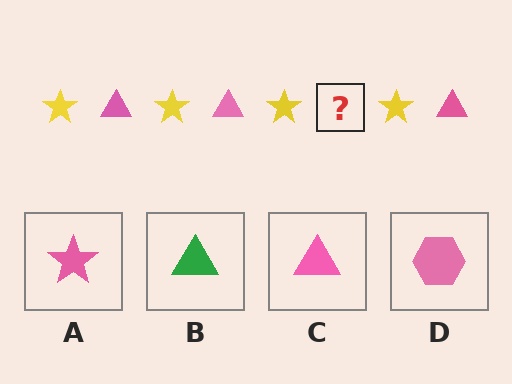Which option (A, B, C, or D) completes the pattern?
C.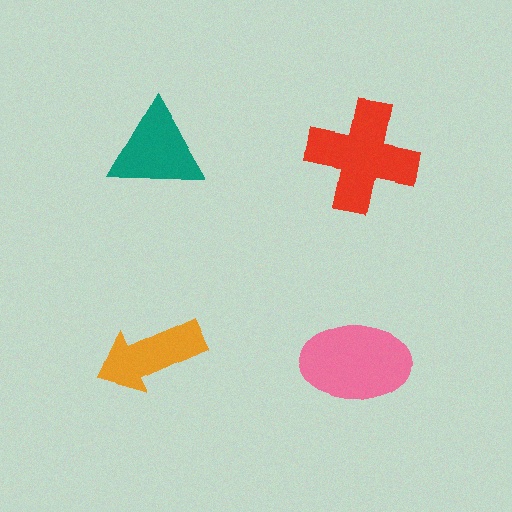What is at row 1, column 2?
A red cross.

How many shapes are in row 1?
2 shapes.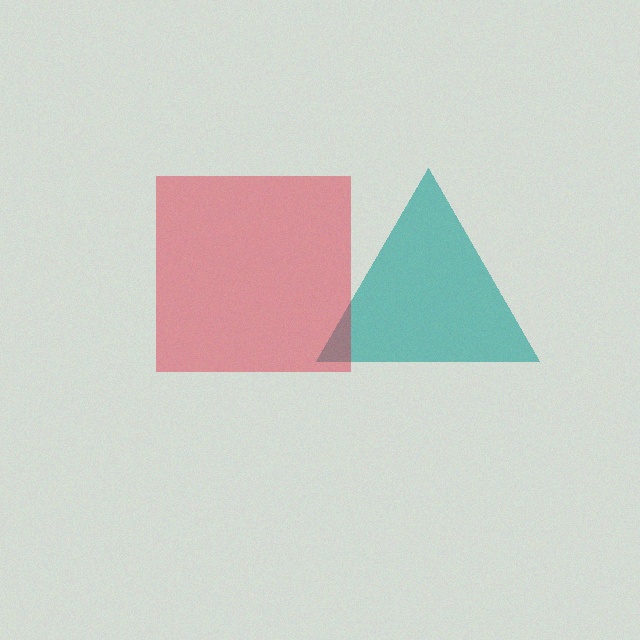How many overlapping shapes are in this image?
There are 2 overlapping shapes in the image.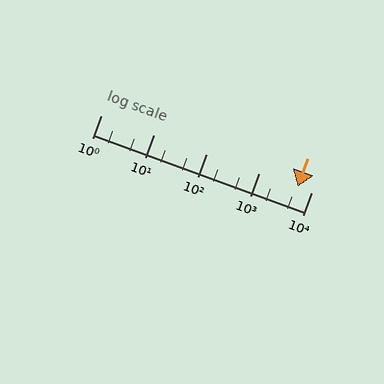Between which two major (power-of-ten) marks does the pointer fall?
The pointer is between 1000 and 10000.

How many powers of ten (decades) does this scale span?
The scale spans 4 decades, from 1 to 10000.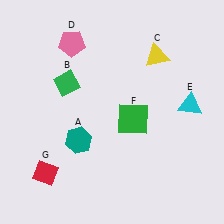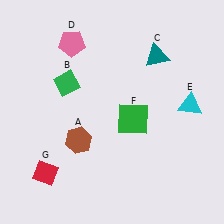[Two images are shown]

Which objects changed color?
A changed from teal to brown. C changed from yellow to teal.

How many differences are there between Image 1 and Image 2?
There are 2 differences between the two images.